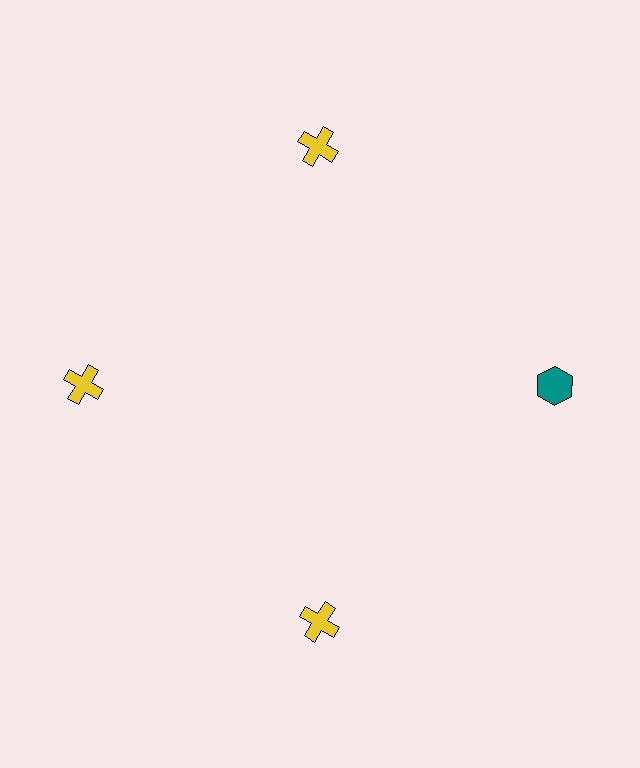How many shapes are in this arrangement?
There are 4 shapes arranged in a ring pattern.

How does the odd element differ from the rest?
It differs in both color (teal instead of yellow) and shape (hexagon instead of cross).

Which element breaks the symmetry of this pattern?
The teal hexagon at roughly the 3 o'clock position breaks the symmetry. All other shapes are yellow crosses.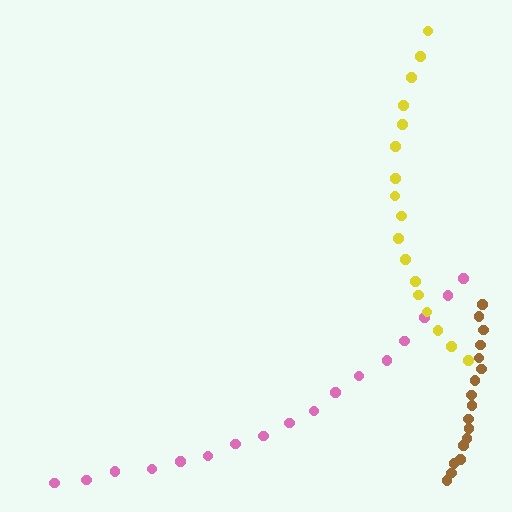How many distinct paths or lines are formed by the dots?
There are 3 distinct paths.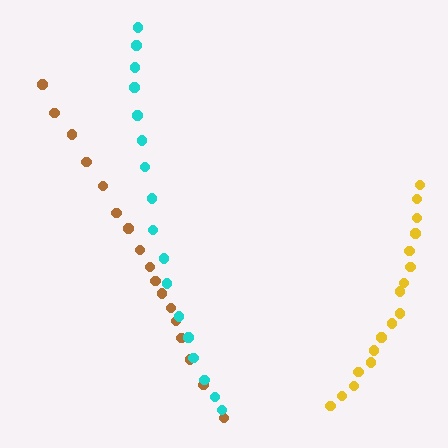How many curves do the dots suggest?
There are 3 distinct paths.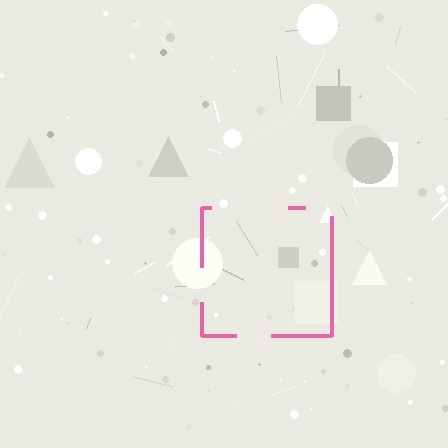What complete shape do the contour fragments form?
The contour fragments form a square.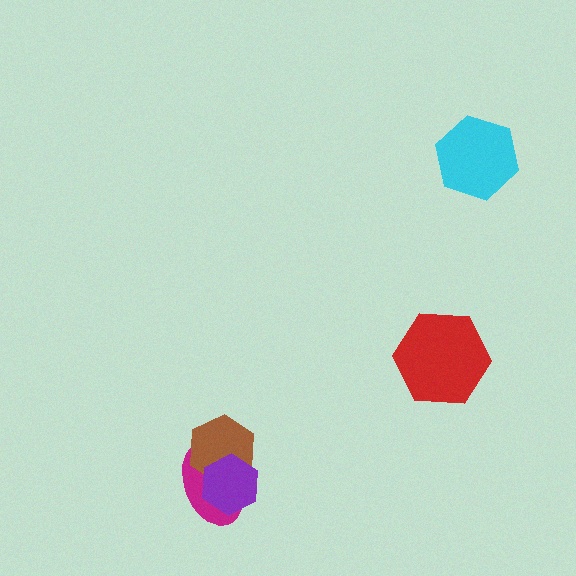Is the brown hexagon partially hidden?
Yes, it is partially covered by another shape.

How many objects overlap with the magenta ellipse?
2 objects overlap with the magenta ellipse.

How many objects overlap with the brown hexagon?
2 objects overlap with the brown hexagon.